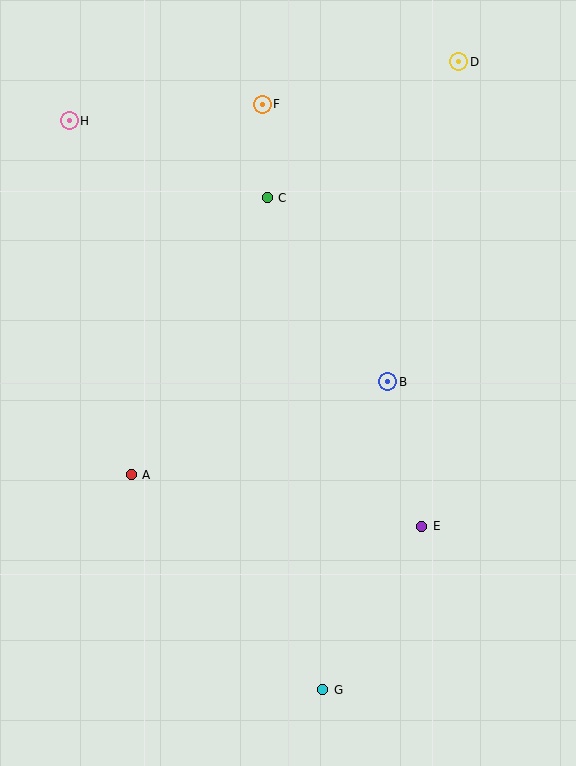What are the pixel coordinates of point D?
Point D is at (459, 62).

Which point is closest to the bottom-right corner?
Point G is closest to the bottom-right corner.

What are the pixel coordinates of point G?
Point G is at (323, 690).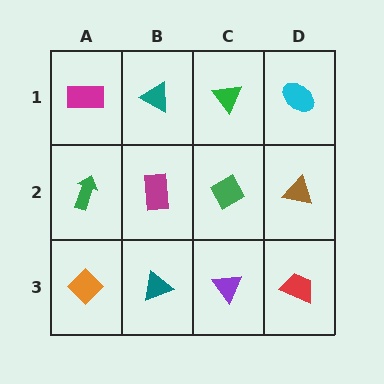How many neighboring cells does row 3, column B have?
3.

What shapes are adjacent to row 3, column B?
A magenta rectangle (row 2, column B), an orange diamond (row 3, column A), a purple triangle (row 3, column C).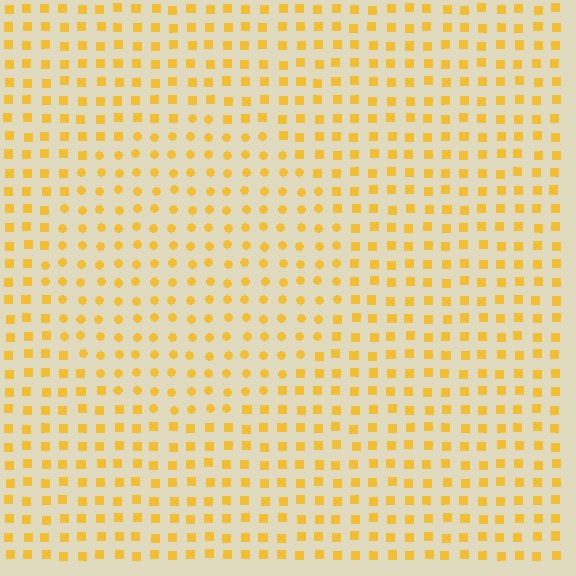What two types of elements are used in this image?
The image uses circles inside the circle region and squares outside it.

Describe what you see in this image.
The image is filled with small yellow elements arranged in a uniform grid. A circle-shaped region contains circles, while the surrounding area contains squares. The boundary is defined purely by the change in element shape.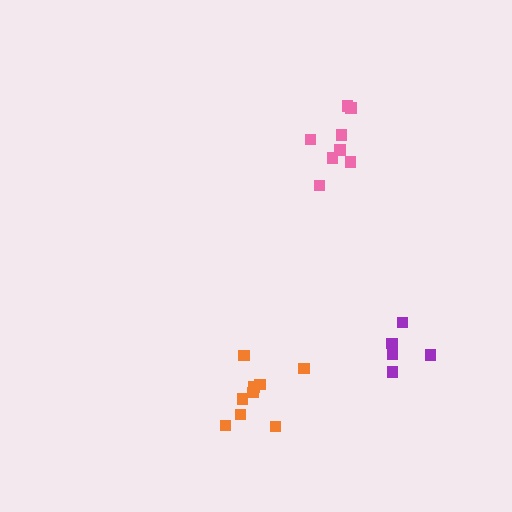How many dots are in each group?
Group 1: 5 dots, Group 2: 8 dots, Group 3: 9 dots (22 total).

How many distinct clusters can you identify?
There are 3 distinct clusters.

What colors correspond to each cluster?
The clusters are colored: purple, pink, orange.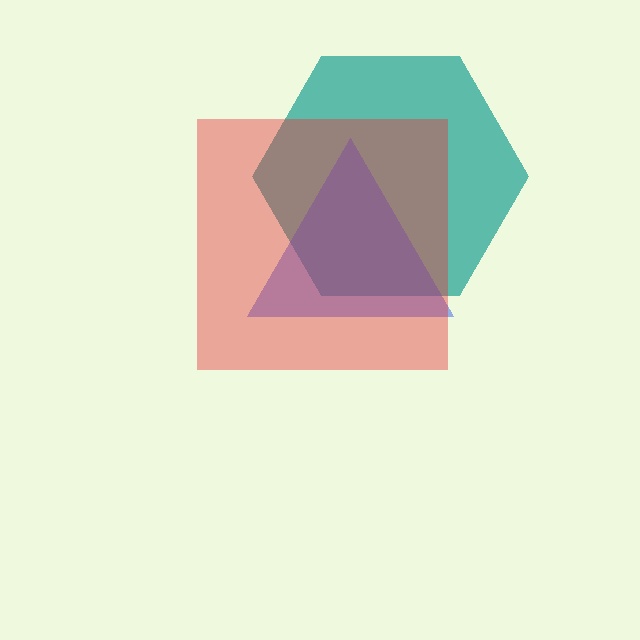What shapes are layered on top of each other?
The layered shapes are: a teal hexagon, a blue triangle, a red square.